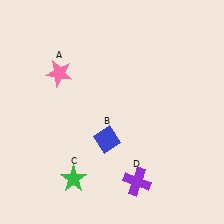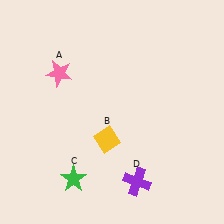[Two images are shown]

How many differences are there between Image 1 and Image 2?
There is 1 difference between the two images.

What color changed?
The diamond (B) changed from blue in Image 1 to yellow in Image 2.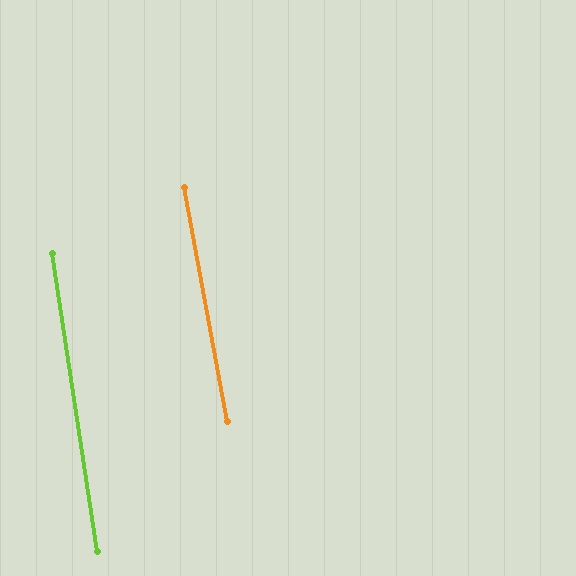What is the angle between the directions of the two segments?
Approximately 2 degrees.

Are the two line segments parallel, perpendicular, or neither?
Parallel — their directions differ by only 1.8°.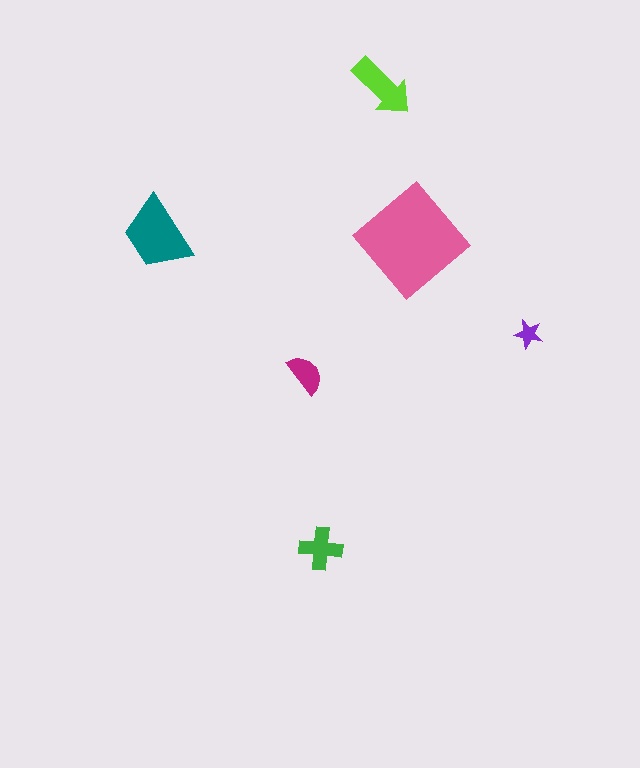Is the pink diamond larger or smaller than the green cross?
Larger.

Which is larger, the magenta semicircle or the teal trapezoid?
The teal trapezoid.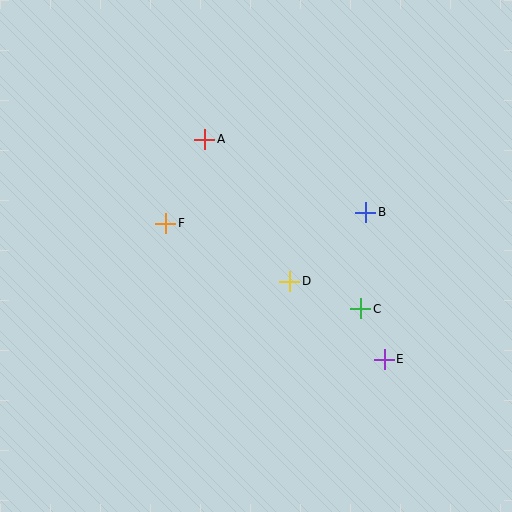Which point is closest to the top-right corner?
Point B is closest to the top-right corner.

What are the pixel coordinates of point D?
Point D is at (290, 281).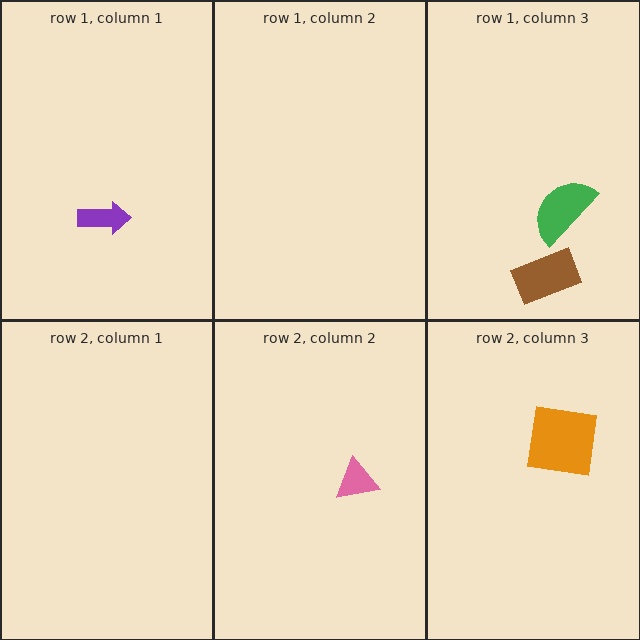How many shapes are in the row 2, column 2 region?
1.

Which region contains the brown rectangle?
The row 1, column 3 region.